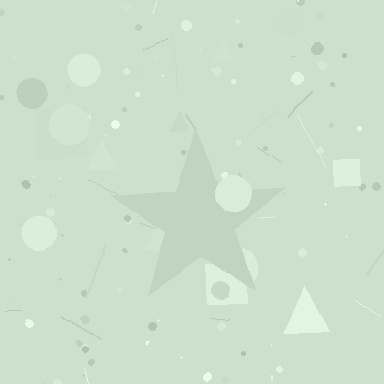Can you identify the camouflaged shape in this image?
The camouflaged shape is a star.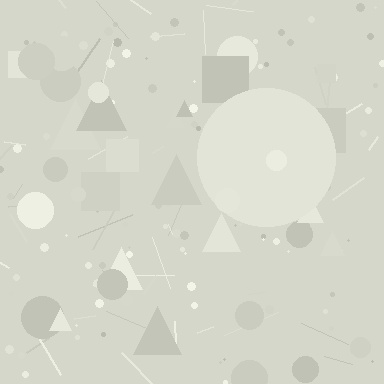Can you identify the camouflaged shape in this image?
The camouflaged shape is a circle.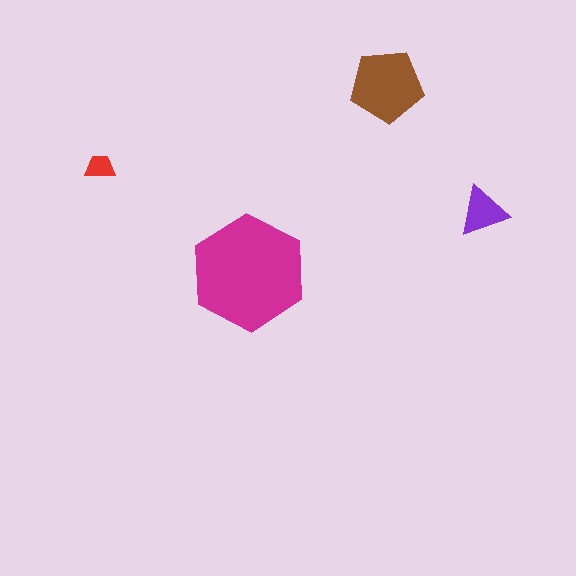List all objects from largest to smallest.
The magenta hexagon, the brown pentagon, the purple triangle, the red trapezoid.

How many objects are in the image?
There are 4 objects in the image.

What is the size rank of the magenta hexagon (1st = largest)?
1st.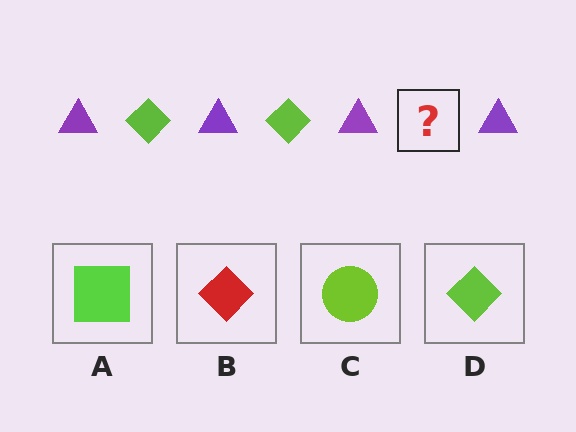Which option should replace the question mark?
Option D.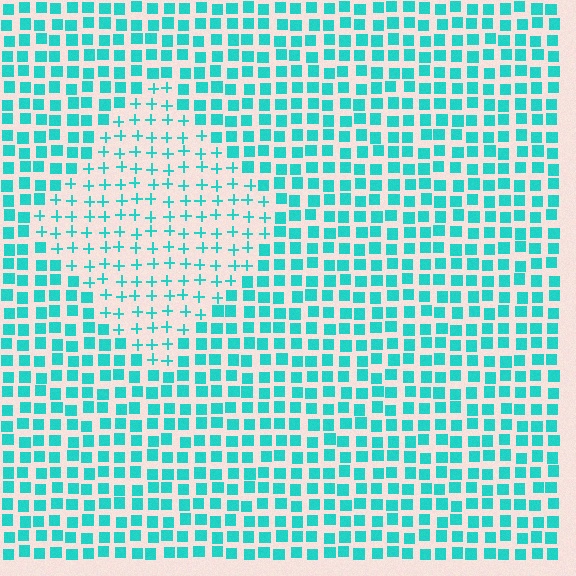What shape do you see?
I see a diamond.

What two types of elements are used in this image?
The image uses plus signs inside the diamond region and squares outside it.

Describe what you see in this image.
The image is filled with small cyan elements arranged in a uniform grid. A diamond-shaped region contains plus signs, while the surrounding area contains squares. The boundary is defined purely by the change in element shape.